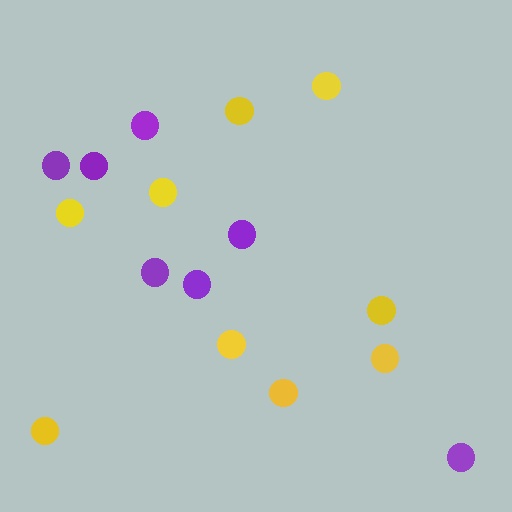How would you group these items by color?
There are 2 groups: one group of yellow circles (9) and one group of purple circles (7).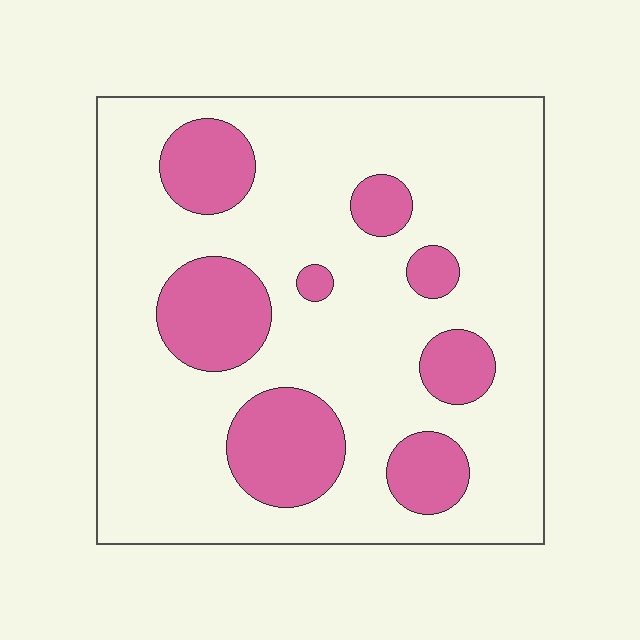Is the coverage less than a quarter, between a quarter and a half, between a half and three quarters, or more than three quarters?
Less than a quarter.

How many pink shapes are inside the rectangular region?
8.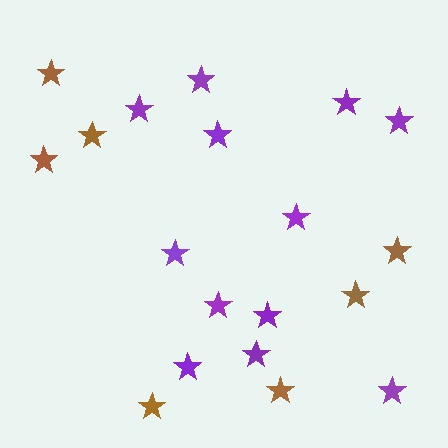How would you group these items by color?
There are 2 groups: one group of purple stars (12) and one group of brown stars (7).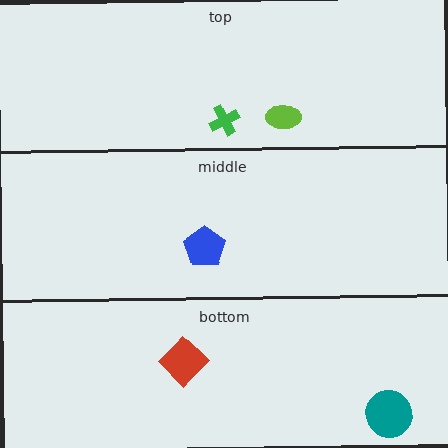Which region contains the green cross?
The top region.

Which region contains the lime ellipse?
The top region.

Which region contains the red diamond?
The bottom region.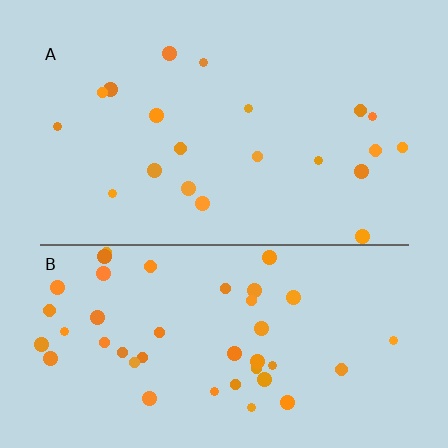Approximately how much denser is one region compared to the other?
Approximately 2.1× — region B over region A.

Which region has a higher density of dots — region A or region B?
B (the bottom).